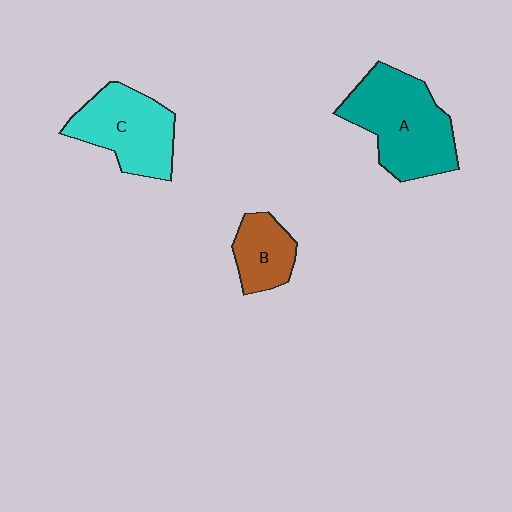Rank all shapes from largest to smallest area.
From largest to smallest: A (teal), C (cyan), B (brown).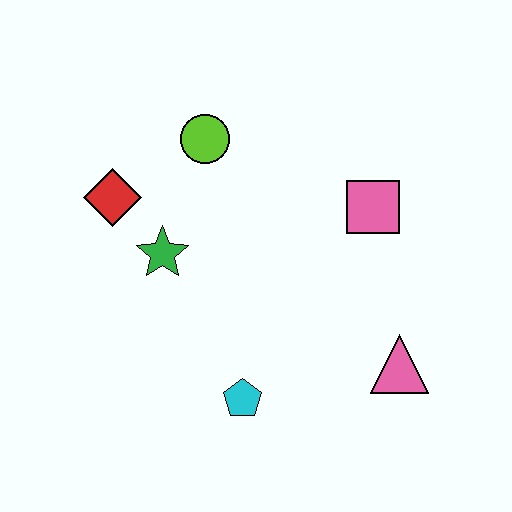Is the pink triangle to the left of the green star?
No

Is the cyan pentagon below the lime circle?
Yes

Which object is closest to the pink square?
The pink triangle is closest to the pink square.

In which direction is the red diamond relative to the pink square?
The red diamond is to the left of the pink square.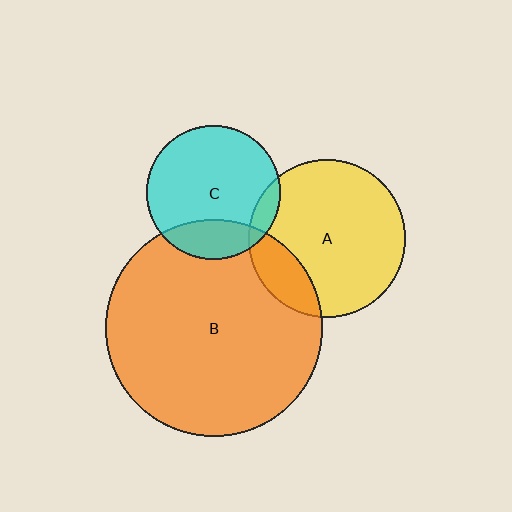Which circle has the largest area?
Circle B (orange).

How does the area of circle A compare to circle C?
Approximately 1.4 times.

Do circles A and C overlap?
Yes.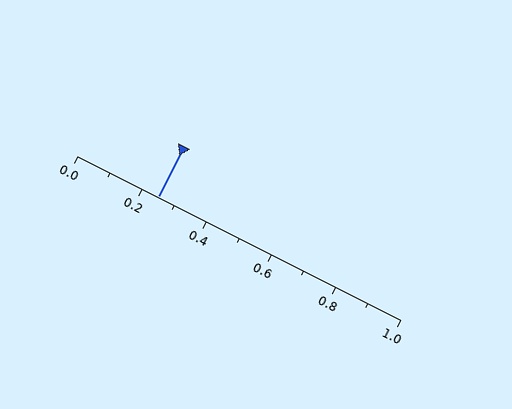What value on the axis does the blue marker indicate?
The marker indicates approximately 0.25.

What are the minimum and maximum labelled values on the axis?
The axis runs from 0.0 to 1.0.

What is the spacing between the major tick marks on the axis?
The major ticks are spaced 0.2 apart.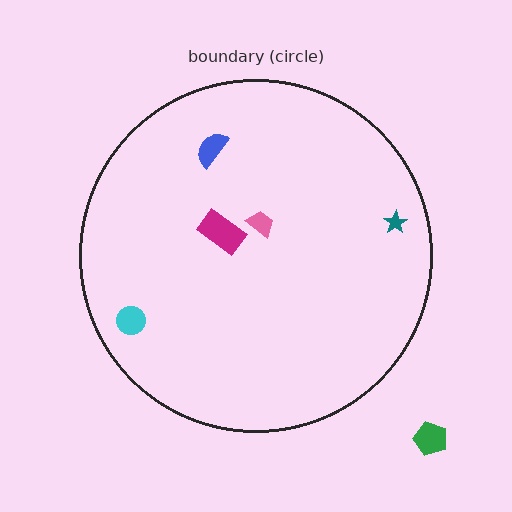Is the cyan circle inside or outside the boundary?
Inside.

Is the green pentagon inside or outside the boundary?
Outside.